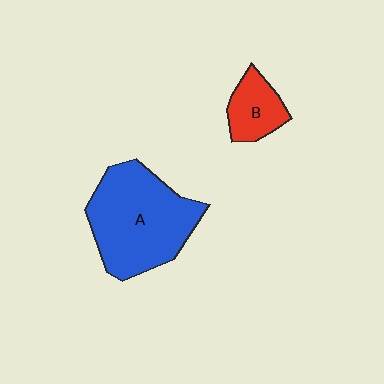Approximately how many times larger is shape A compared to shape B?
Approximately 2.9 times.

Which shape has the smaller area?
Shape B (red).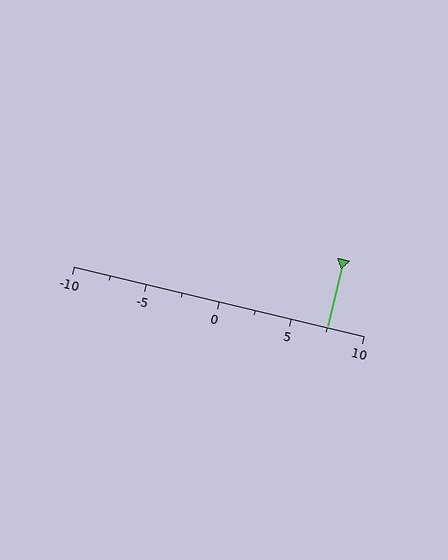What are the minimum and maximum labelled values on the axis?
The axis runs from -10 to 10.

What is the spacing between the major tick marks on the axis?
The major ticks are spaced 5 apart.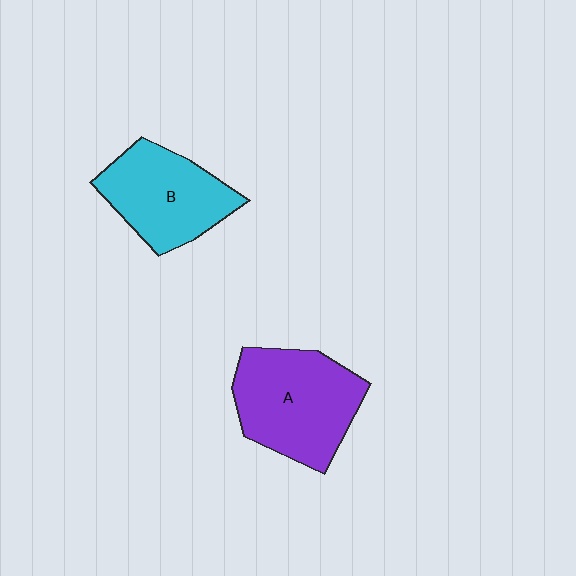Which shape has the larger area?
Shape A (purple).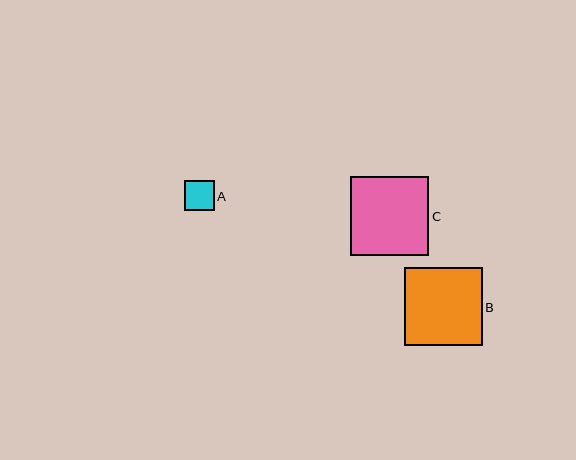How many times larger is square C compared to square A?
Square C is approximately 2.6 times the size of square A.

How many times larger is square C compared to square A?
Square C is approximately 2.6 times the size of square A.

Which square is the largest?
Square C is the largest with a size of approximately 78 pixels.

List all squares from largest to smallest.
From largest to smallest: C, B, A.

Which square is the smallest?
Square A is the smallest with a size of approximately 30 pixels.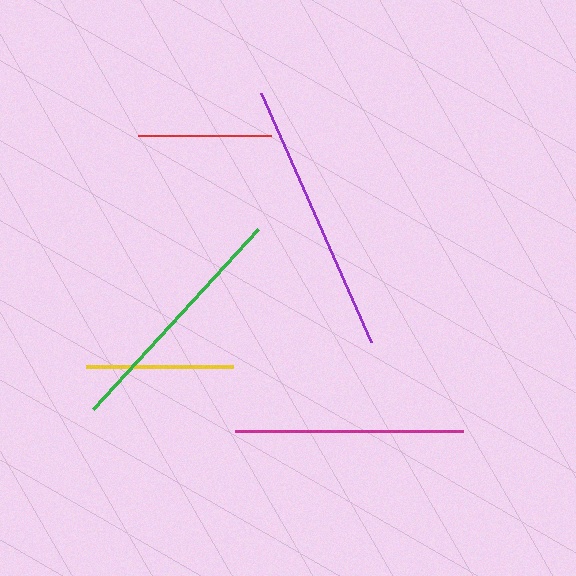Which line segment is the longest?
The purple line is the longest at approximately 272 pixels.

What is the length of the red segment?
The red segment is approximately 133 pixels long.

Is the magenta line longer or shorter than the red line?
The magenta line is longer than the red line.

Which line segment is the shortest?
The red line is the shortest at approximately 133 pixels.